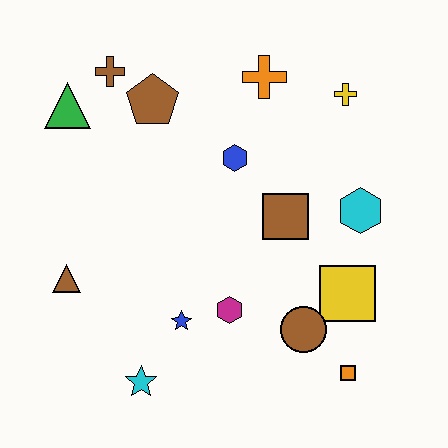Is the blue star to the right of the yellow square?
No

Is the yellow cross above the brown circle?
Yes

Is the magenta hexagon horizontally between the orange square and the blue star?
Yes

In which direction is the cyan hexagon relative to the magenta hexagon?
The cyan hexagon is to the right of the magenta hexagon.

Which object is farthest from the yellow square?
The green triangle is farthest from the yellow square.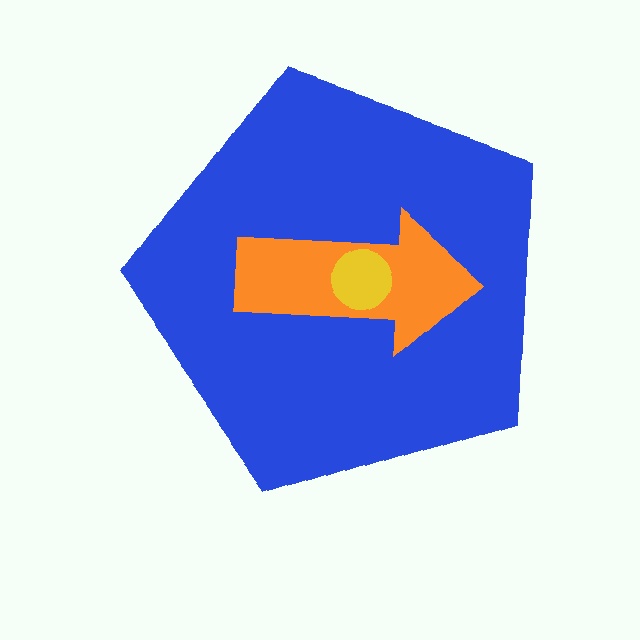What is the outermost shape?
The blue pentagon.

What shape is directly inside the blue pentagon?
The orange arrow.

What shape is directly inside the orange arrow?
The yellow circle.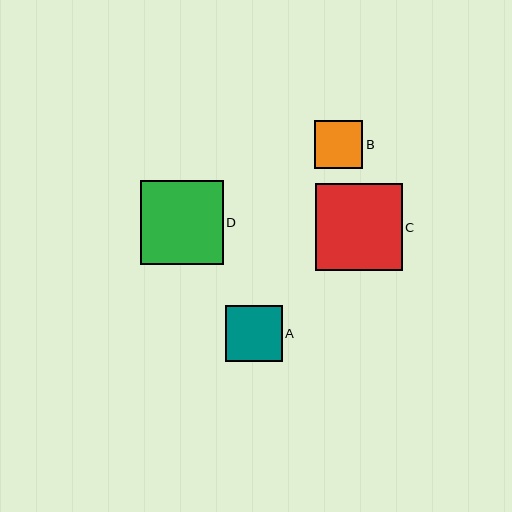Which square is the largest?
Square C is the largest with a size of approximately 87 pixels.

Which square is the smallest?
Square B is the smallest with a size of approximately 48 pixels.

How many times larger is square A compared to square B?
Square A is approximately 1.2 times the size of square B.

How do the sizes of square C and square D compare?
Square C and square D are approximately the same size.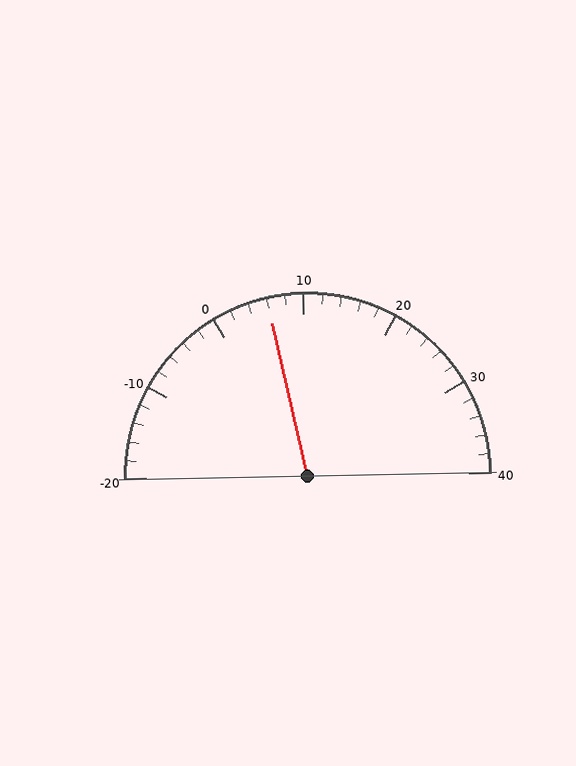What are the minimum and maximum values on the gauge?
The gauge ranges from -20 to 40.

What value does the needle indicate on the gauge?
The needle indicates approximately 6.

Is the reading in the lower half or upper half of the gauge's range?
The reading is in the lower half of the range (-20 to 40).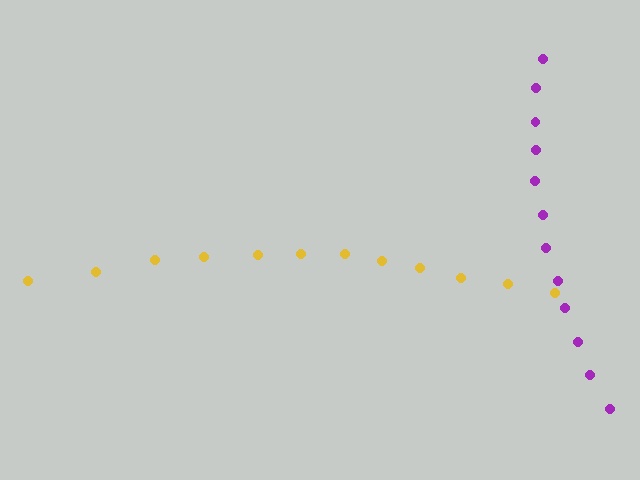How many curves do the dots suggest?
There are 2 distinct paths.